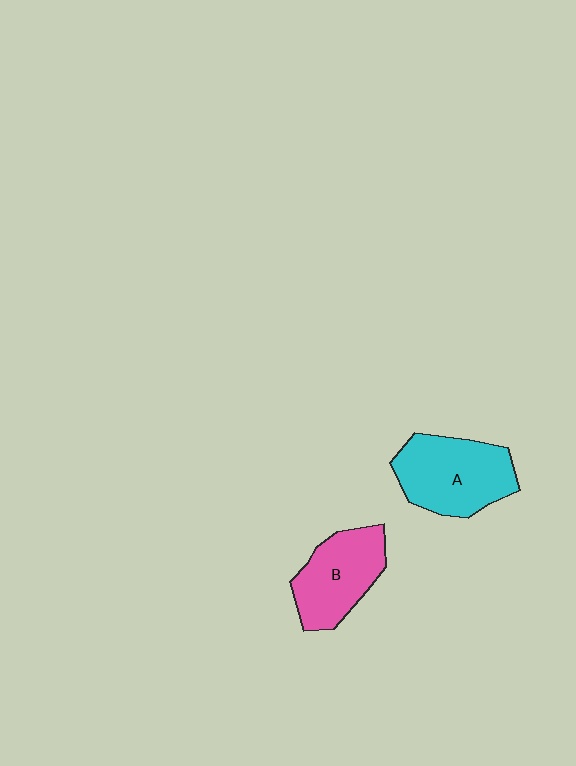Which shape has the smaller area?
Shape B (pink).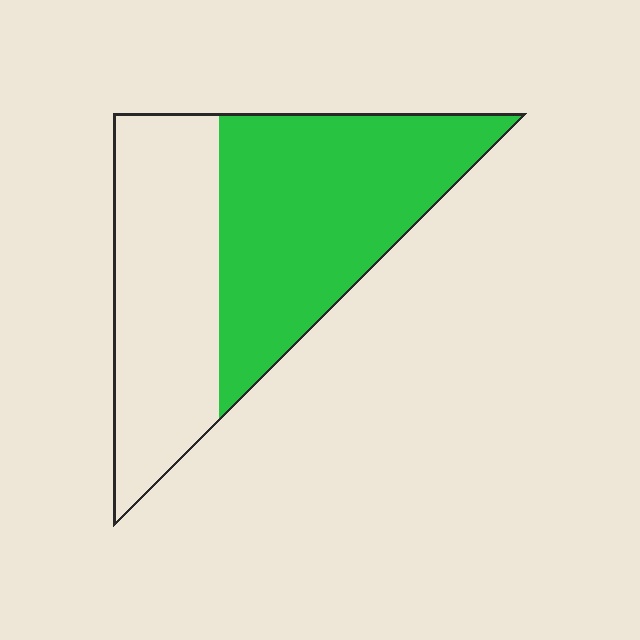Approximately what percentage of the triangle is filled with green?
Approximately 55%.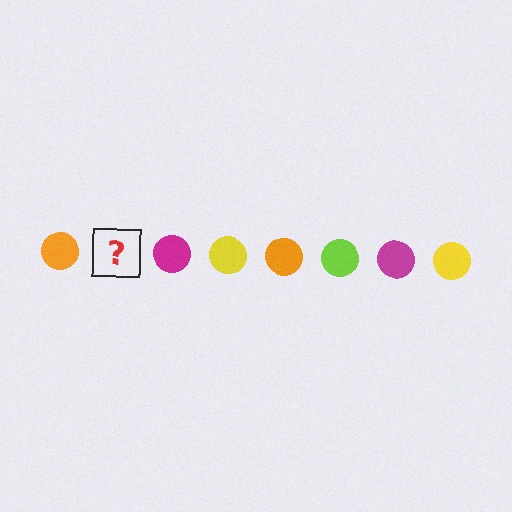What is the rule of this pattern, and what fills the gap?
The rule is that the pattern cycles through orange, lime, magenta, yellow circles. The gap should be filled with a lime circle.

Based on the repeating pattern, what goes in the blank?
The blank should be a lime circle.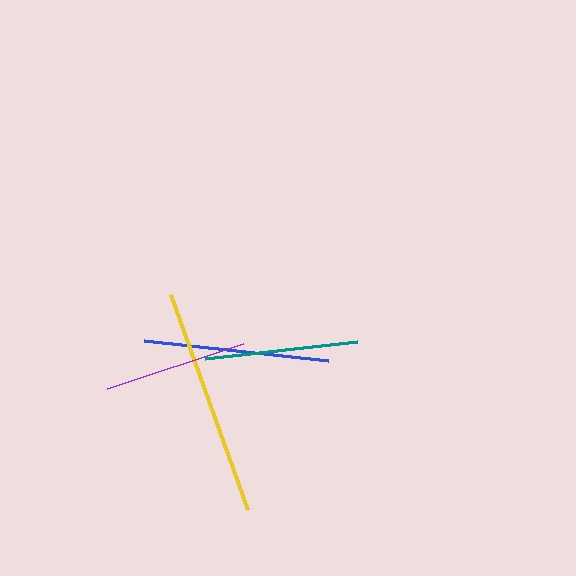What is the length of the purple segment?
The purple segment is approximately 143 pixels long.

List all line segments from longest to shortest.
From longest to shortest: yellow, blue, teal, purple.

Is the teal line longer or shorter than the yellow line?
The yellow line is longer than the teal line.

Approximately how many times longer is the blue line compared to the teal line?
The blue line is approximately 1.2 times the length of the teal line.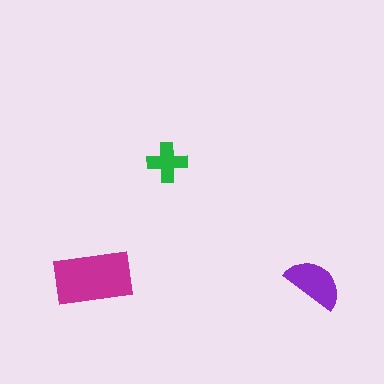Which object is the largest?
The magenta rectangle.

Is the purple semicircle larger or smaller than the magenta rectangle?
Smaller.